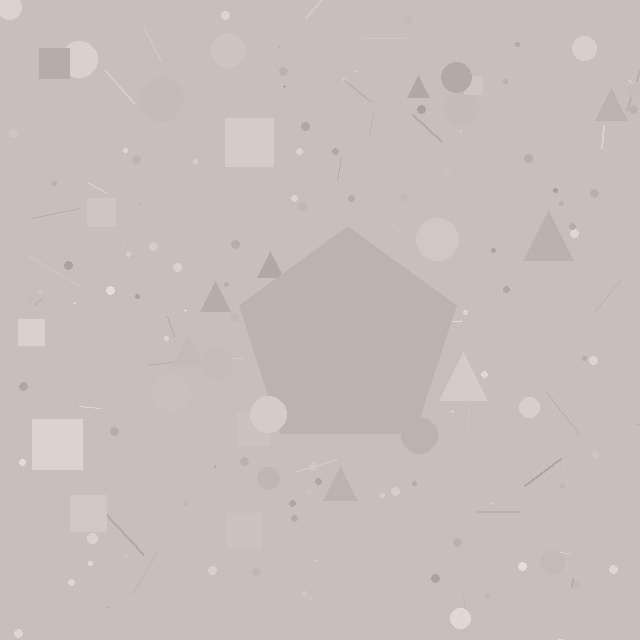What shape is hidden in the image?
A pentagon is hidden in the image.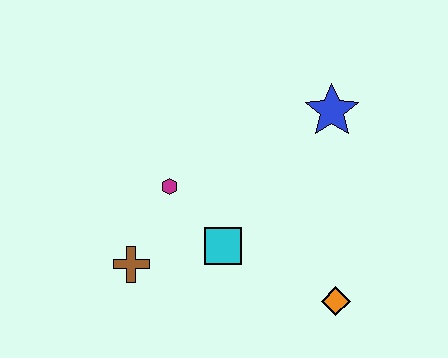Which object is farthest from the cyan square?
The blue star is farthest from the cyan square.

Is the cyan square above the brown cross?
Yes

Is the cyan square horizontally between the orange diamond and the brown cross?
Yes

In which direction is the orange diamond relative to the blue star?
The orange diamond is below the blue star.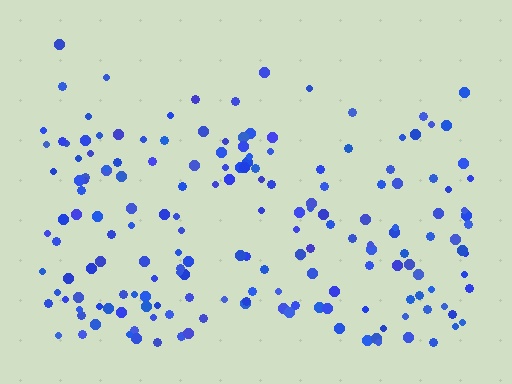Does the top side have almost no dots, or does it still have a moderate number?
Still a moderate number, just noticeably fewer than the bottom.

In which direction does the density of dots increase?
From top to bottom, with the bottom side densest.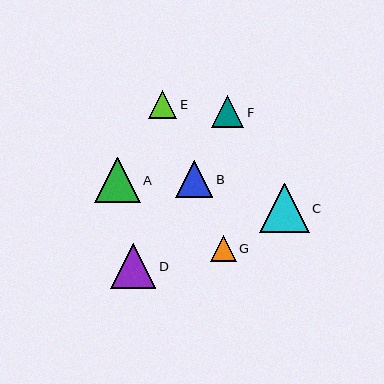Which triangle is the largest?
Triangle C is the largest with a size of approximately 49 pixels.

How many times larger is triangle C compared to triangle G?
Triangle C is approximately 1.9 times the size of triangle G.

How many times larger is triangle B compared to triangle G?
Triangle B is approximately 1.4 times the size of triangle G.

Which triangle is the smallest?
Triangle G is the smallest with a size of approximately 26 pixels.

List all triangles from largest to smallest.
From largest to smallest: C, A, D, B, F, E, G.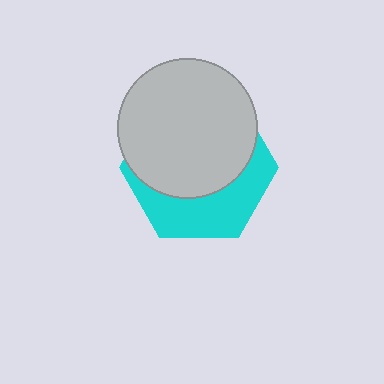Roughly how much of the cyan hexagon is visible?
A small part of it is visible (roughly 38%).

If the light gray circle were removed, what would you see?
You would see the complete cyan hexagon.